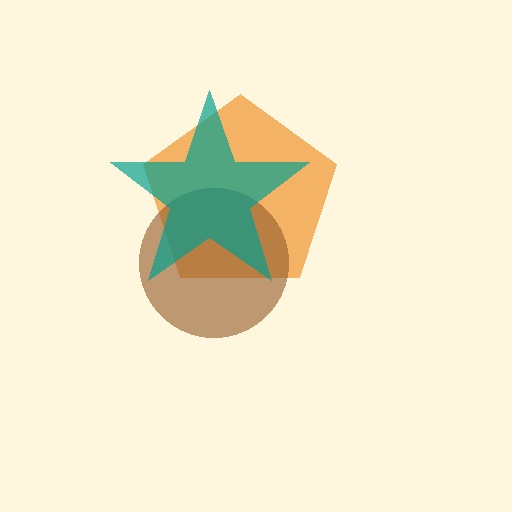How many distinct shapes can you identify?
There are 3 distinct shapes: an orange pentagon, a brown circle, a teal star.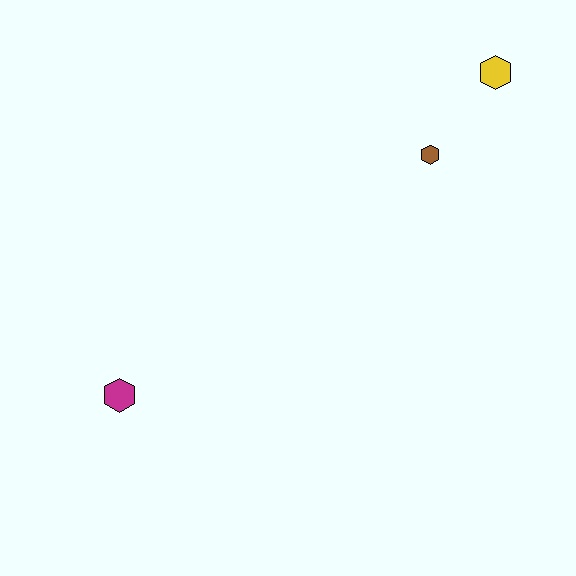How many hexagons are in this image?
There are 3 hexagons.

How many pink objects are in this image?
There are no pink objects.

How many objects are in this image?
There are 3 objects.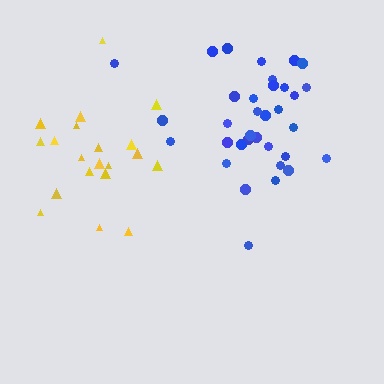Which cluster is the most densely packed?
Blue.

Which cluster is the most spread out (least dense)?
Yellow.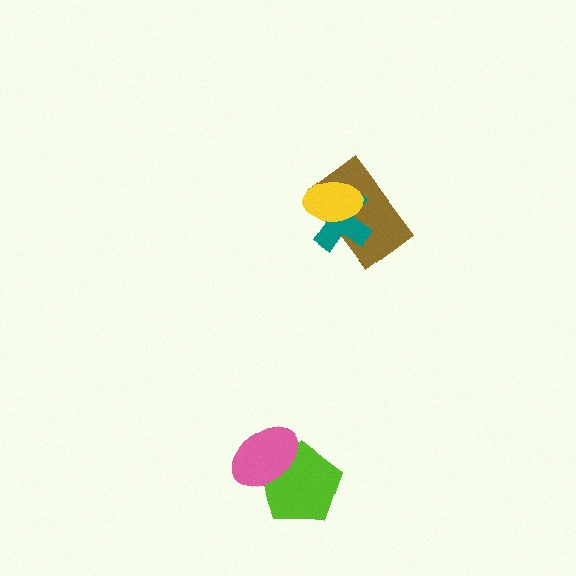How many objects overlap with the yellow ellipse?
2 objects overlap with the yellow ellipse.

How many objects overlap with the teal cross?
2 objects overlap with the teal cross.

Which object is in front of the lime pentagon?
The pink ellipse is in front of the lime pentagon.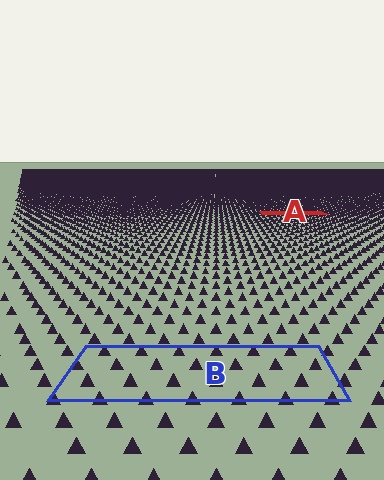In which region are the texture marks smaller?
The texture marks are smaller in region A, because it is farther away.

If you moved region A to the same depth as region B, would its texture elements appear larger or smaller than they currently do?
They would appear larger. At a closer depth, the same texture elements are projected at a bigger on-screen size.